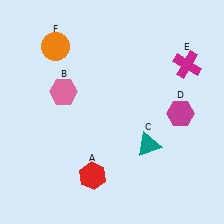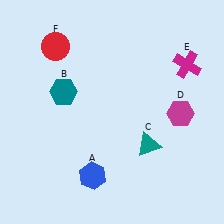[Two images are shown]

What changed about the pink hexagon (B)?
In Image 1, B is pink. In Image 2, it changed to teal.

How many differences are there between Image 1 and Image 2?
There are 3 differences between the two images.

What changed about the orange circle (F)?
In Image 1, F is orange. In Image 2, it changed to red.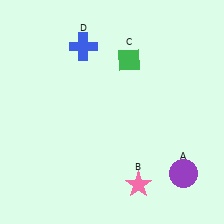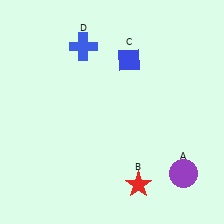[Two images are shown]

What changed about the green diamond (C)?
In Image 1, C is green. In Image 2, it changed to blue.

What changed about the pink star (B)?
In Image 1, B is pink. In Image 2, it changed to red.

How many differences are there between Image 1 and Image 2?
There are 2 differences between the two images.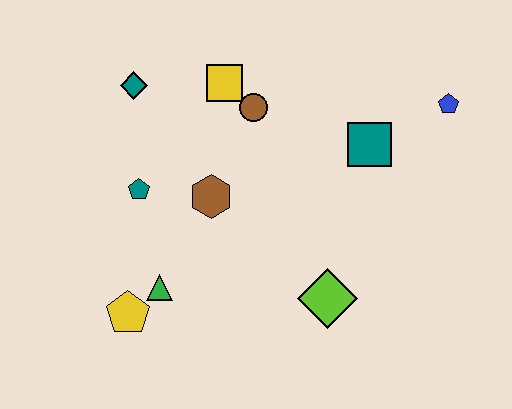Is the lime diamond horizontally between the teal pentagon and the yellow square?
No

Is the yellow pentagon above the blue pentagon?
No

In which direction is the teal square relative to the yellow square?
The teal square is to the right of the yellow square.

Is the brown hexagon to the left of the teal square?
Yes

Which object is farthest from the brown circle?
The yellow pentagon is farthest from the brown circle.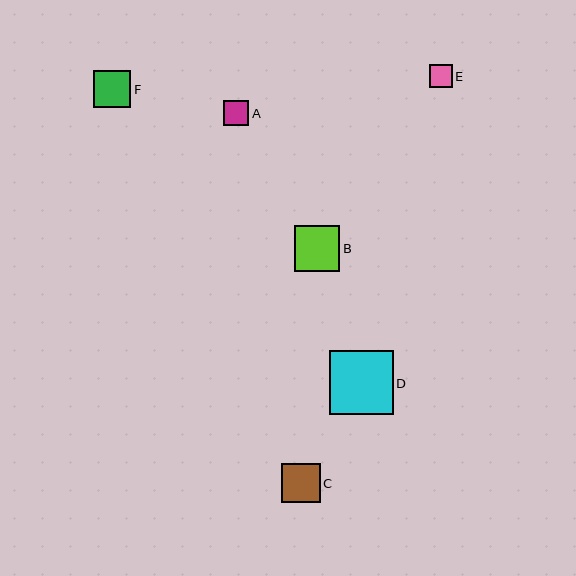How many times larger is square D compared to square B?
Square D is approximately 1.4 times the size of square B.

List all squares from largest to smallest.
From largest to smallest: D, B, C, F, A, E.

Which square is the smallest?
Square E is the smallest with a size of approximately 23 pixels.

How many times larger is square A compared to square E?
Square A is approximately 1.1 times the size of square E.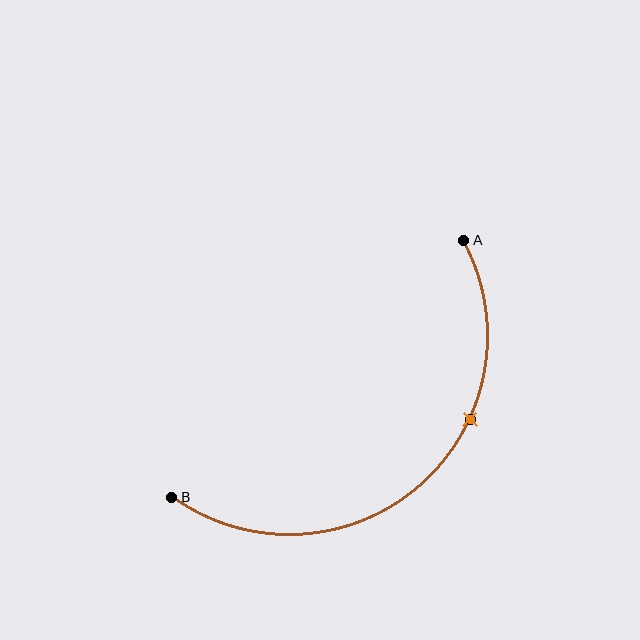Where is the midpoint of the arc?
The arc midpoint is the point on the curve farthest from the straight line joining A and B. It sits below and to the right of that line.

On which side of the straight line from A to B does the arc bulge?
The arc bulges below and to the right of the straight line connecting A and B.